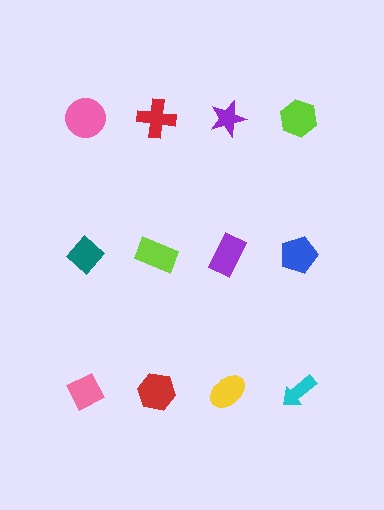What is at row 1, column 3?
A purple star.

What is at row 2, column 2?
A lime rectangle.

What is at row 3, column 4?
A cyan arrow.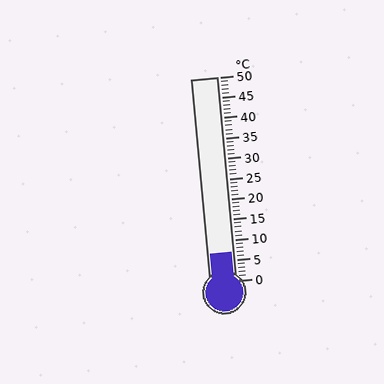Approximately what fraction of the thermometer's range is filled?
The thermometer is filled to approximately 15% of its range.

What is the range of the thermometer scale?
The thermometer scale ranges from 0°C to 50°C.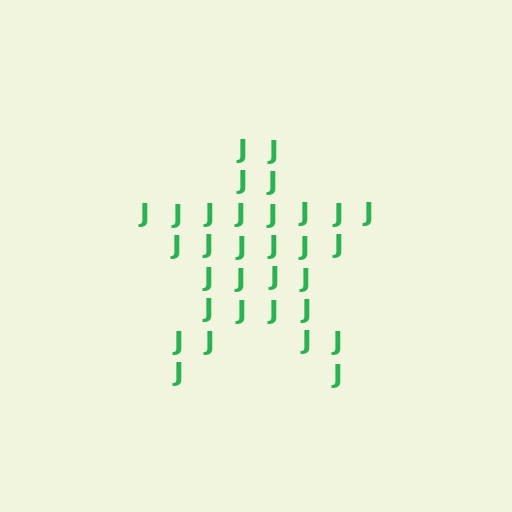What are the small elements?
The small elements are letter J's.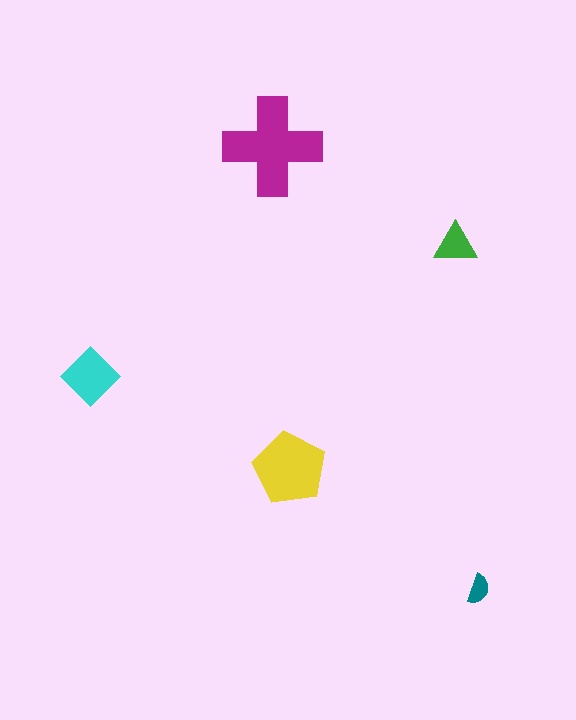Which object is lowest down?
The teal semicircle is bottommost.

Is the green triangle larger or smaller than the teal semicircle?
Larger.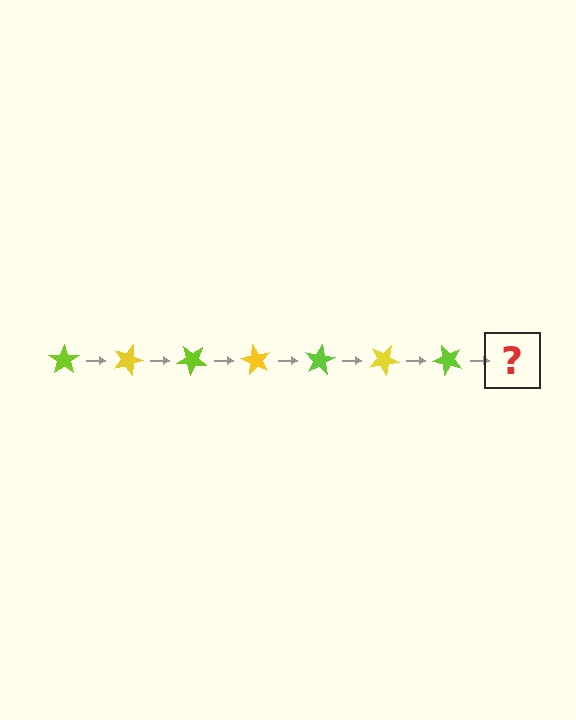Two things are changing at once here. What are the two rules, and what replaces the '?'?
The two rules are that it rotates 20 degrees each step and the color cycles through lime and yellow. The '?' should be a yellow star, rotated 140 degrees from the start.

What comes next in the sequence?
The next element should be a yellow star, rotated 140 degrees from the start.